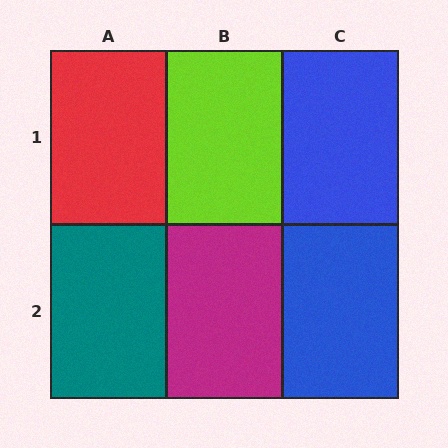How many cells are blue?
2 cells are blue.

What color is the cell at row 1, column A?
Red.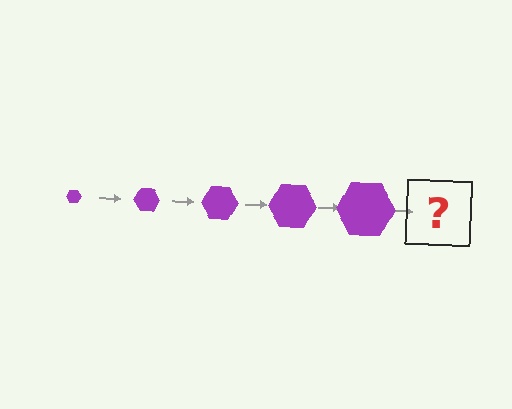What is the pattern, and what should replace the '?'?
The pattern is that the hexagon gets progressively larger each step. The '?' should be a purple hexagon, larger than the previous one.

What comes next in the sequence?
The next element should be a purple hexagon, larger than the previous one.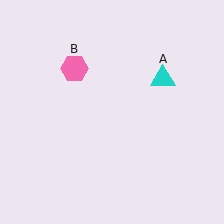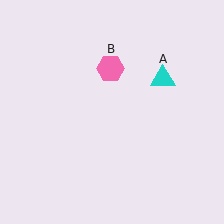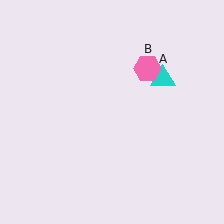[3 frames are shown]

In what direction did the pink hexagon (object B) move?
The pink hexagon (object B) moved right.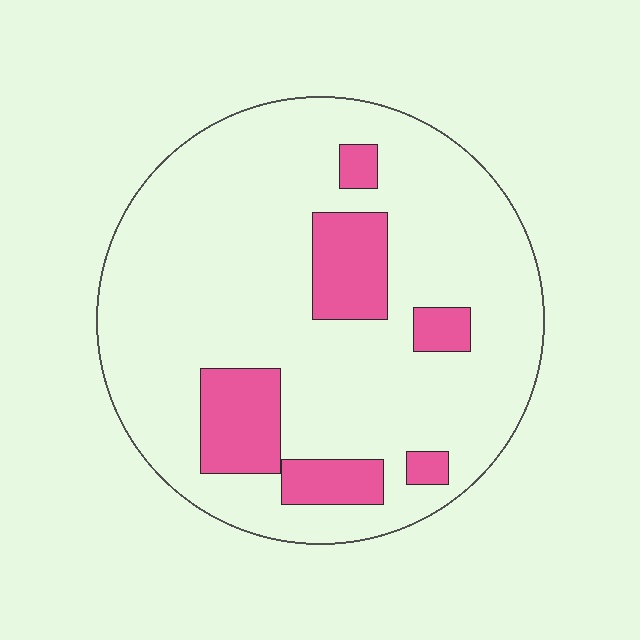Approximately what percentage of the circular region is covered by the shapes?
Approximately 15%.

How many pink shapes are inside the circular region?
6.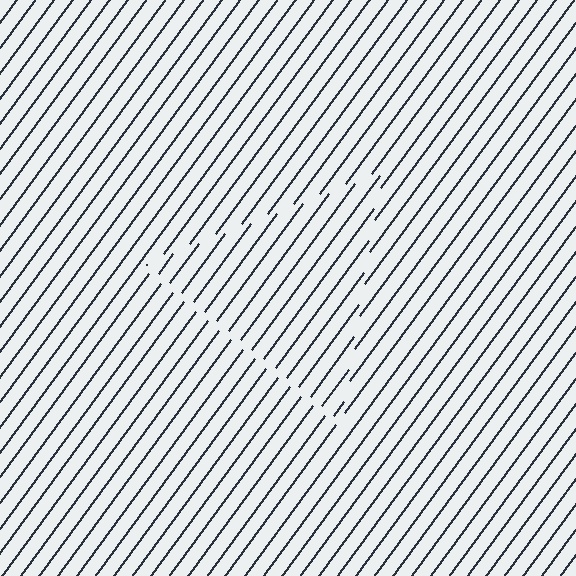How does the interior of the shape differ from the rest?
The interior of the shape contains the same grating, shifted by half a period — the contour is defined by the phase discontinuity where line-ends from the inner and outer gratings abut.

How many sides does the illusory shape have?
3 sides — the line-ends trace a triangle.